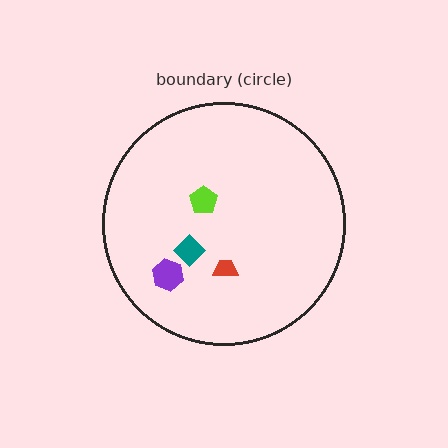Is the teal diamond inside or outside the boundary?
Inside.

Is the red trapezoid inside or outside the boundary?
Inside.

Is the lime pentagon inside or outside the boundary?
Inside.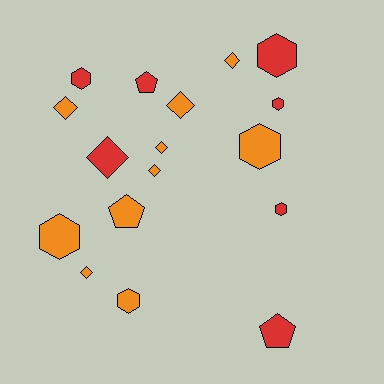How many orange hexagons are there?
There are 3 orange hexagons.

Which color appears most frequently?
Orange, with 10 objects.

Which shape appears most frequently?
Hexagon, with 7 objects.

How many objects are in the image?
There are 17 objects.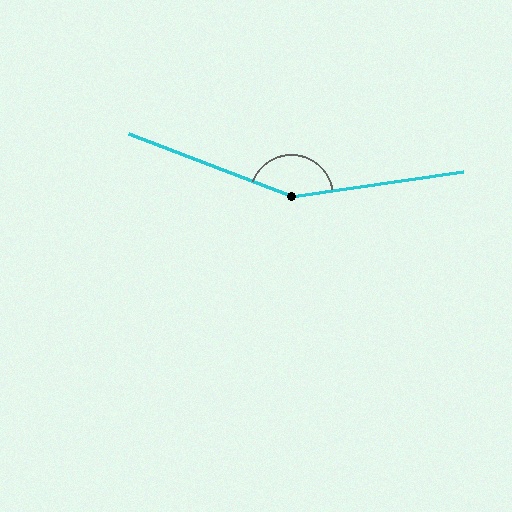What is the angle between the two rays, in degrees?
Approximately 150 degrees.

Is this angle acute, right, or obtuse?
It is obtuse.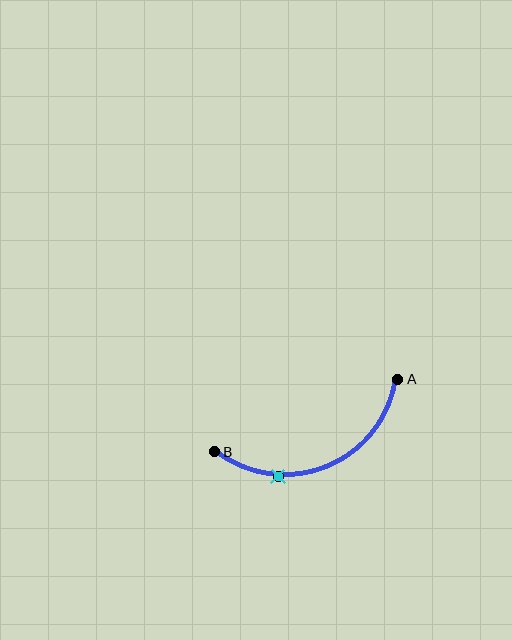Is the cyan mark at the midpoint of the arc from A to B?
No. The cyan mark lies on the arc but is closer to endpoint B. The arc midpoint would be at the point on the curve equidistant along the arc from both A and B.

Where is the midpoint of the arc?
The arc midpoint is the point on the curve farthest from the straight line joining A and B. It sits below that line.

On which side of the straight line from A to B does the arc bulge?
The arc bulges below the straight line connecting A and B.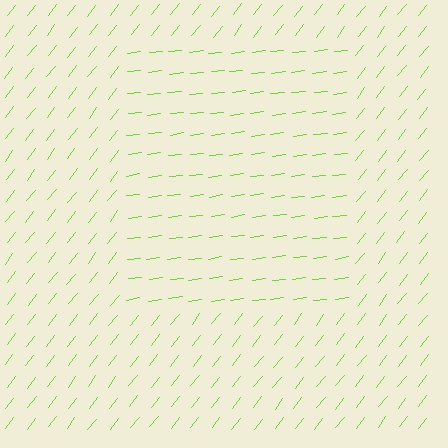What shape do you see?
I see a rectangle.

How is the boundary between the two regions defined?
The boundary is defined purely by a change in line orientation (approximately 45 degrees difference). All lines are the same color and thickness.